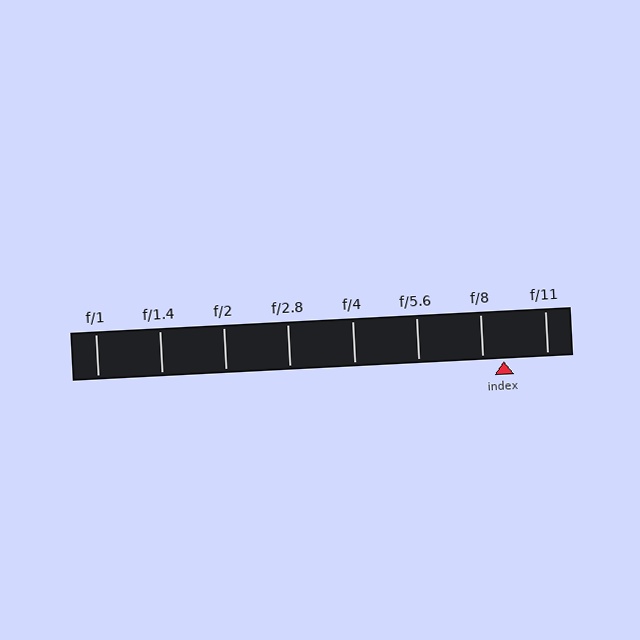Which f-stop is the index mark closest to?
The index mark is closest to f/8.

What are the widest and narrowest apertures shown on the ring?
The widest aperture shown is f/1 and the narrowest is f/11.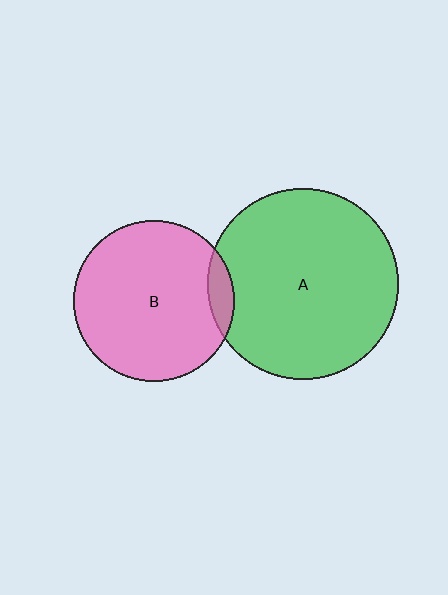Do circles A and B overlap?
Yes.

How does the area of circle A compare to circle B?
Approximately 1.4 times.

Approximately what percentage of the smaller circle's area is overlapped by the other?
Approximately 10%.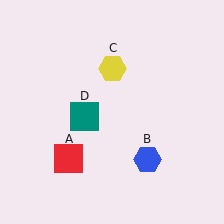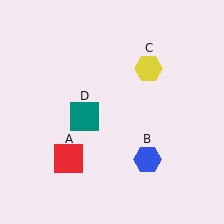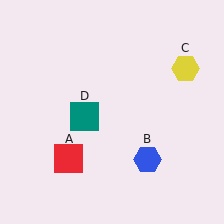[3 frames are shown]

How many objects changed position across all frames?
1 object changed position: yellow hexagon (object C).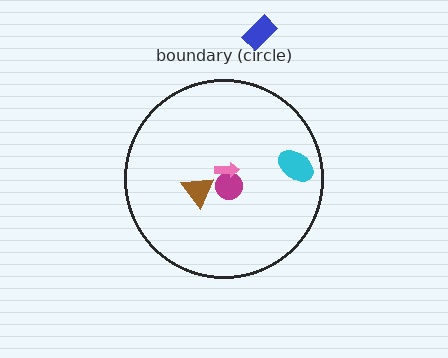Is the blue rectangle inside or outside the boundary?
Outside.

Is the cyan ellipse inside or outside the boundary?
Inside.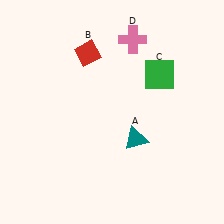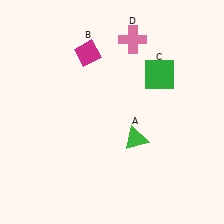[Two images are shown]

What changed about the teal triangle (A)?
In Image 1, A is teal. In Image 2, it changed to green.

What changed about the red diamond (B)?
In Image 1, B is red. In Image 2, it changed to magenta.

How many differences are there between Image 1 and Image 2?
There are 2 differences between the two images.